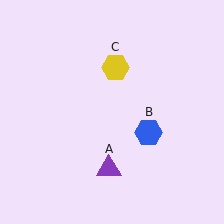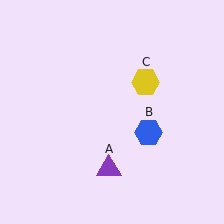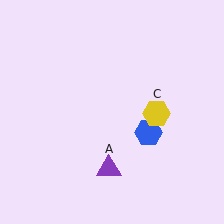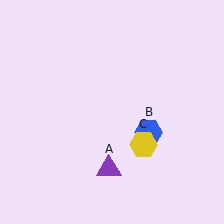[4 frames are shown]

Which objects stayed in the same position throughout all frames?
Purple triangle (object A) and blue hexagon (object B) remained stationary.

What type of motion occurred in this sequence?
The yellow hexagon (object C) rotated clockwise around the center of the scene.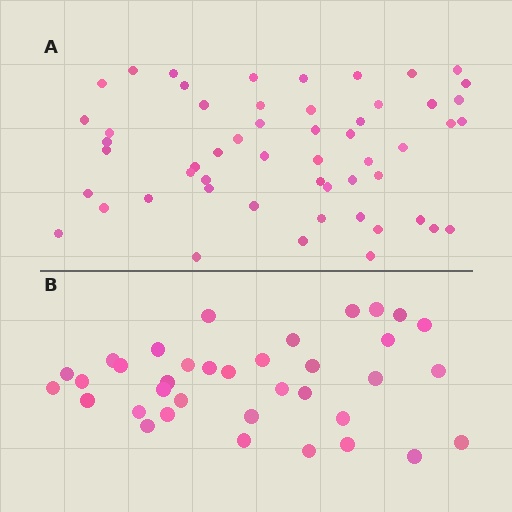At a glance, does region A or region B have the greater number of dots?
Region A (the top region) has more dots.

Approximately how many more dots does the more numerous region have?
Region A has approximately 20 more dots than region B.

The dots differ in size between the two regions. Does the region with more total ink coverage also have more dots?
No. Region B has more total ink coverage because its dots are larger, but region A actually contains more individual dots. Total area can be misleading — the number of items is what matters here.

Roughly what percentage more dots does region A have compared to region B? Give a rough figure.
About 50% more.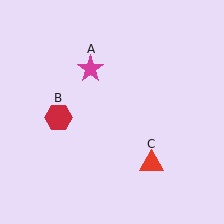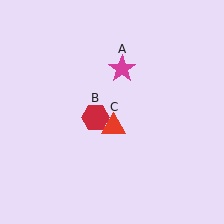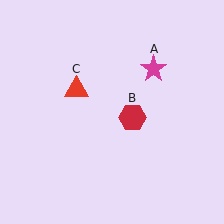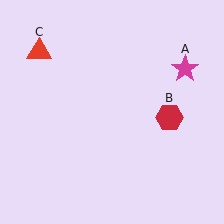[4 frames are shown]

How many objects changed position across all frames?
3 objects changed position: magenta star (object A), red hexagon (object B), red triangle (object C).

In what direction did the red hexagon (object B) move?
The red hexagon (object B) moved right.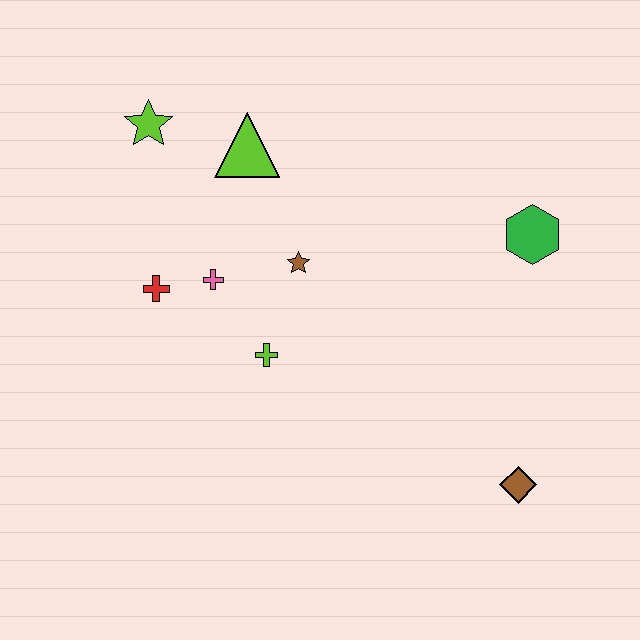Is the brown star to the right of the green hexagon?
No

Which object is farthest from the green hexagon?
The lime star is farthest from the green hexagon.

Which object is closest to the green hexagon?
The brown star is closest to the green hexagon.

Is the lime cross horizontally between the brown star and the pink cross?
Yes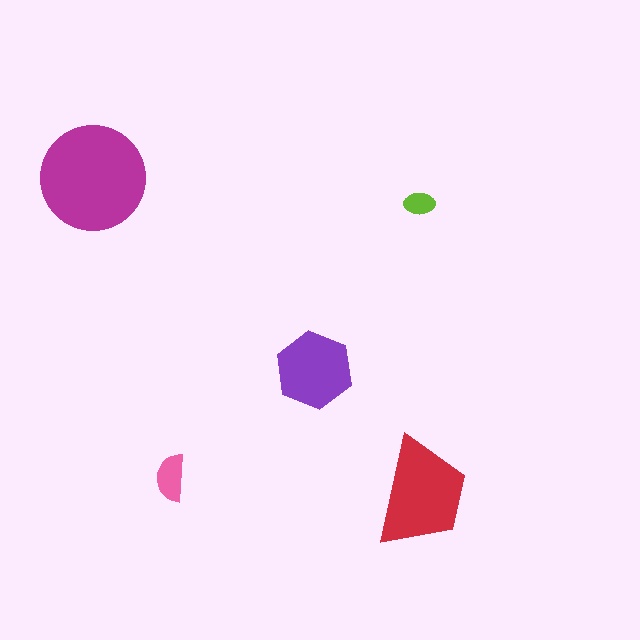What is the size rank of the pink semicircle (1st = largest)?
4th.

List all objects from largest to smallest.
The magenta circle, the red trapezoid, the purple hexagon, the pink semicircle, the lime ellipse.